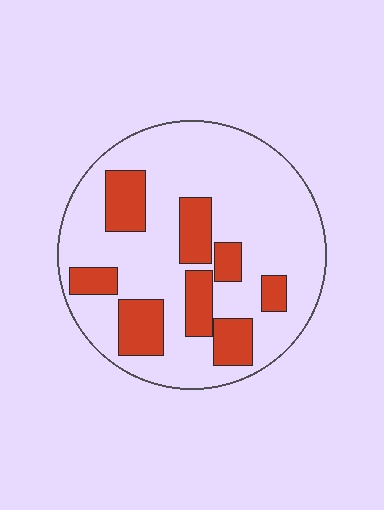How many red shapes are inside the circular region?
8.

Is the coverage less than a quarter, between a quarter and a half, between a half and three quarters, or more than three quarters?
Between a quarter and a half.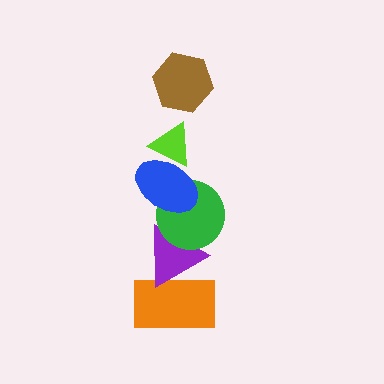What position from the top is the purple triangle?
The purple triangle is 5th from the top.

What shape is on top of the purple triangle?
The green circle is on top of the purple triangle.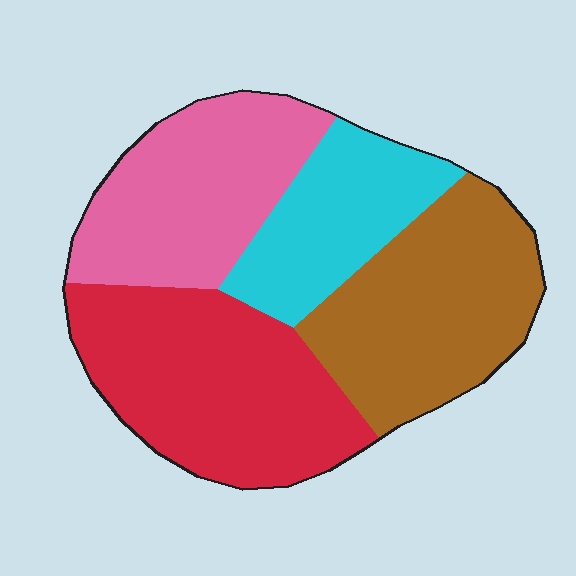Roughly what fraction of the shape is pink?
Pink takes up about one quarter (1/4) of the shape.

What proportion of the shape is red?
Red covers 31% of the shape.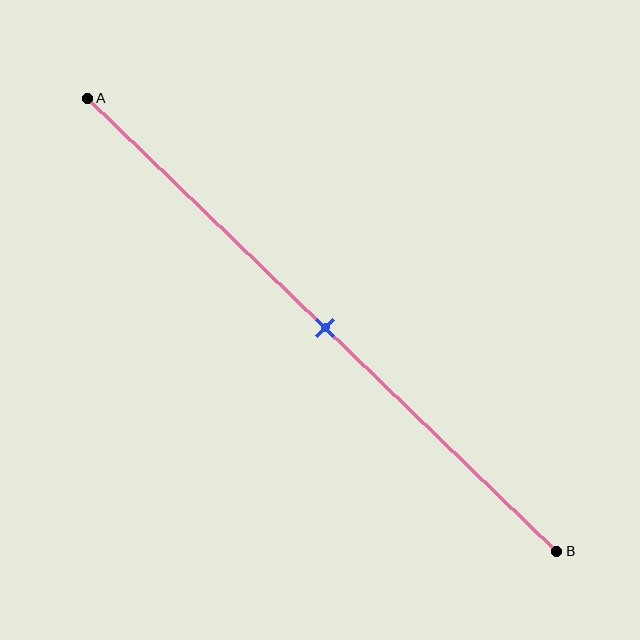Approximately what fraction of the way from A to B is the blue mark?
The blue mark is approximately 50% of the way from A to B.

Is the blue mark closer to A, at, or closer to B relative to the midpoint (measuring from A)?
The blue mark is approximately at the midpoint of segment AB.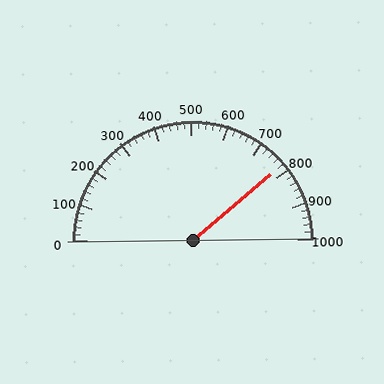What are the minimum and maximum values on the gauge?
The gauge ranges from 0 to 1000.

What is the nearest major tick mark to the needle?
The nearest major tick mark is 800.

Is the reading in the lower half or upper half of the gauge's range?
The reading is in the upper half of the range (0 to 1000).